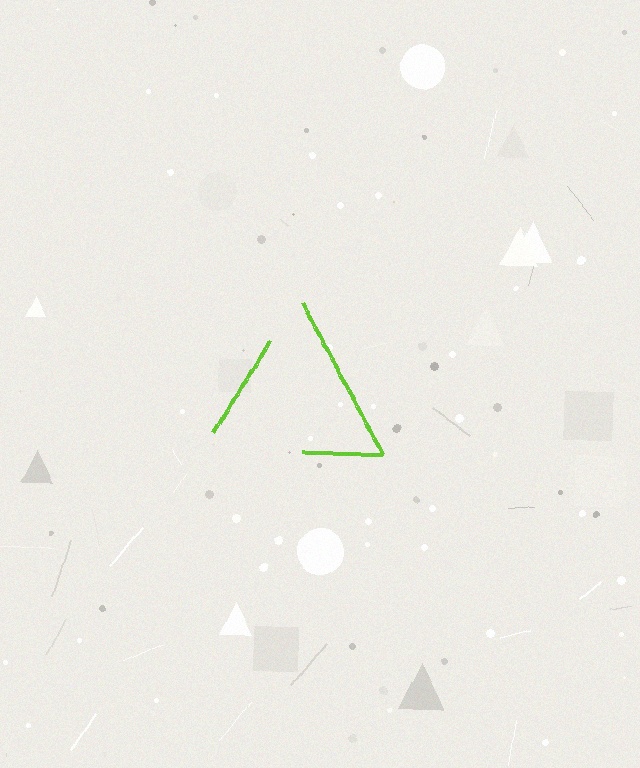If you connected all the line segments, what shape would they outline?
They would outline a triangle.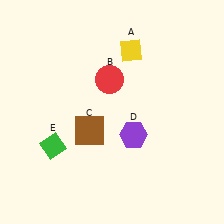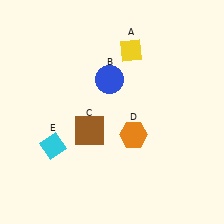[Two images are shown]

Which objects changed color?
B changed from red to blue. D changed from purple to orange. E changed from green to cyan.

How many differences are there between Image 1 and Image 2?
There are 3 differences between the two images.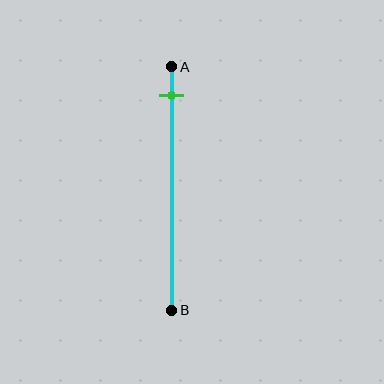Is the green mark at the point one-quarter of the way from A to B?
No, the mark is at about 10% from A, not at the 25% one-quarter point.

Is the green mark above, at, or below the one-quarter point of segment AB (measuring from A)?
The green mark is above the one-quarter point of segment AB.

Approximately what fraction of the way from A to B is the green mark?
The green mark is approximately 10% of the way from A to B.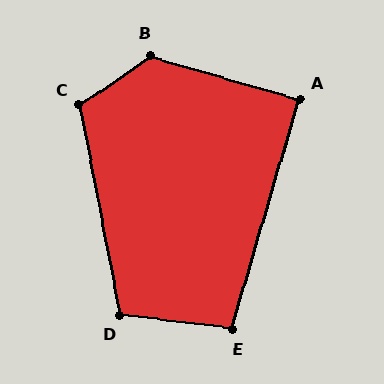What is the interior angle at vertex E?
Approximately 100 degrees (obtuse).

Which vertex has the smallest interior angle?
A, at approximately 90 degrees.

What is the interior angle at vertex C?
Approximately 114 degrees (obtuse).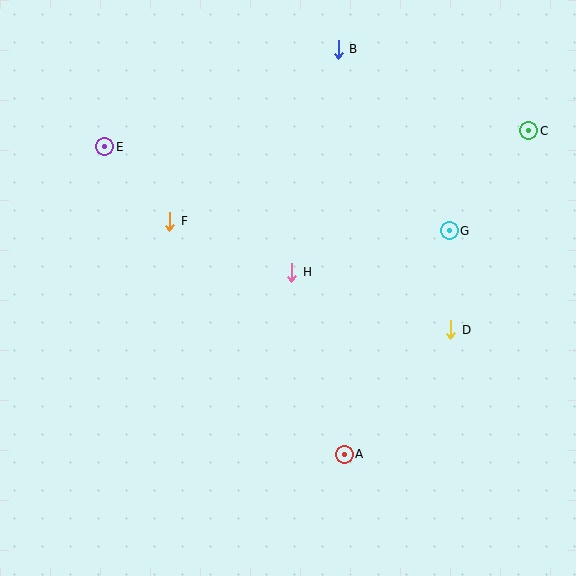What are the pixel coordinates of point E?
Point E is at (105, 147).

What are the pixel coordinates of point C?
Point C is at (529, 131).